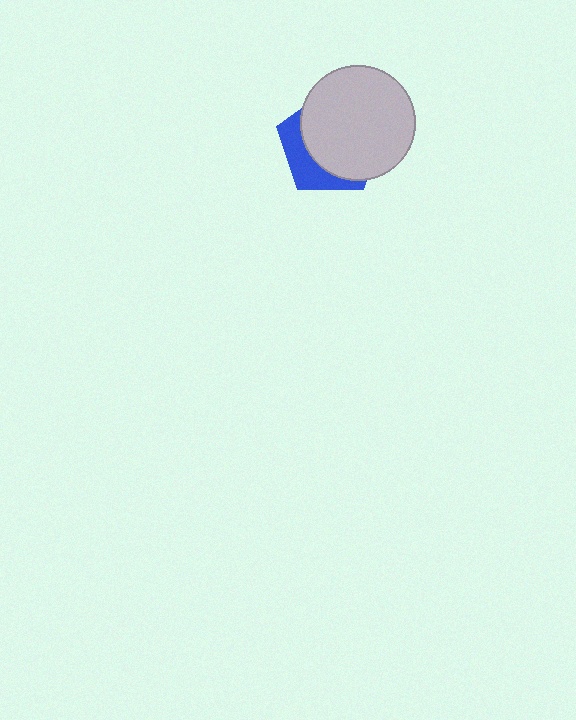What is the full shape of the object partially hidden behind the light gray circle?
The partially hidden object is a blue pentagon.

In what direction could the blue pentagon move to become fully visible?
The blue pentagon could move toward the lower-left. That would shift it out from behind the light gray circle entirely.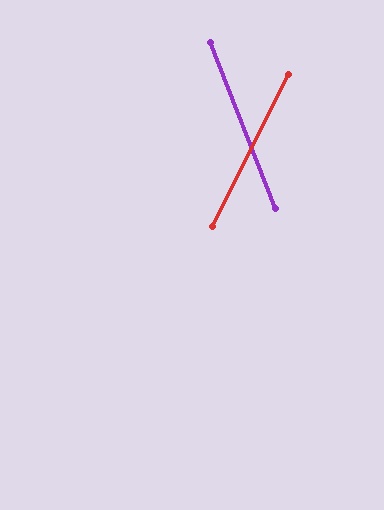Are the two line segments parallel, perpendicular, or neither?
Neither parallel nor perpendicular — they differ by about 48°.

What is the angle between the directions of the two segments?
Approximately 48 degrees.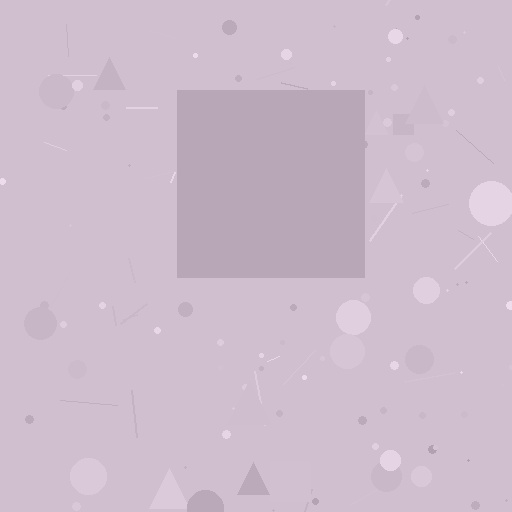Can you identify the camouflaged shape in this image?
The camouflaged shape is a square.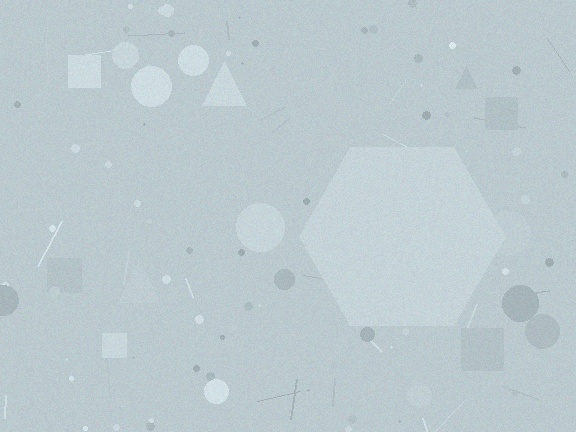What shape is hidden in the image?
A hexagon is hidden in the image.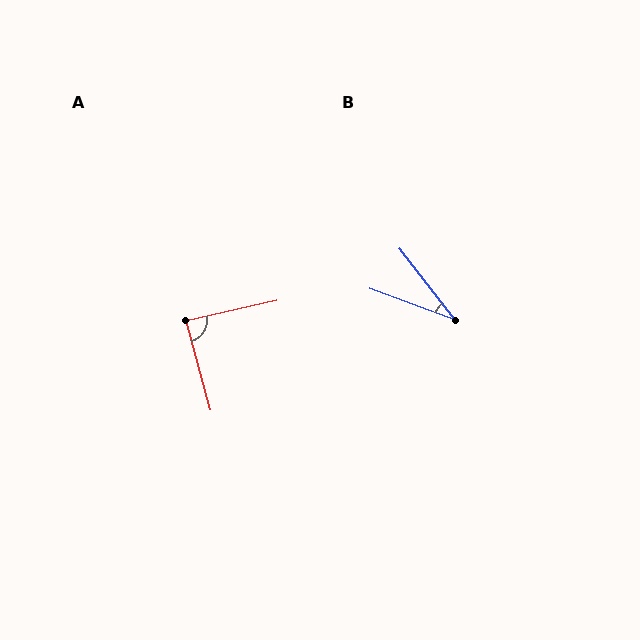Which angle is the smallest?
B, at approximately 32 degrees.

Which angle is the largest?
A, at approximately 87 degrees.